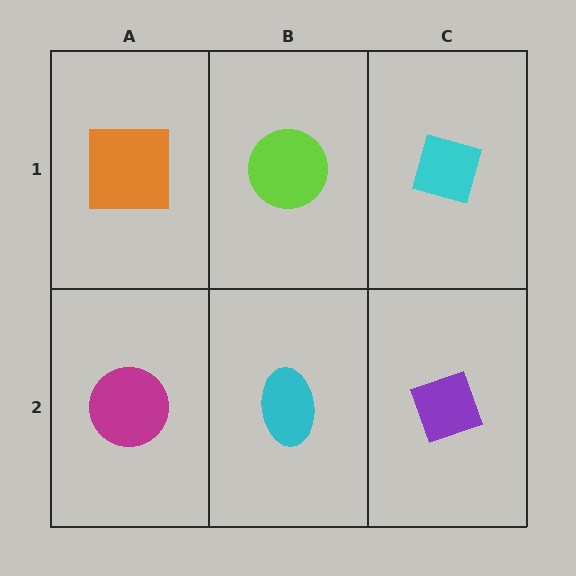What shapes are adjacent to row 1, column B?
A cyan ellipse (row 2, column B), an orange square (row 1, column A), a cyan diamond (row 1, column C).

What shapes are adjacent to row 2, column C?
A cyan diamond (row 1, column C), a cyan ellipse (row 2, column B).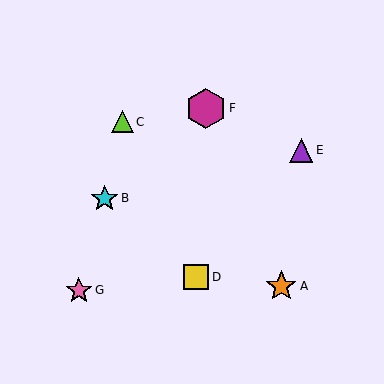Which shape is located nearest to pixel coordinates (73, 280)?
The pink star (labeled G) at (79, 290) is nearest to that location.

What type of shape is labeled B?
Shape B is a cyan star.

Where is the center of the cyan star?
The center of the cyan star is at (105, 198).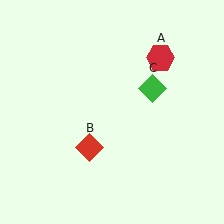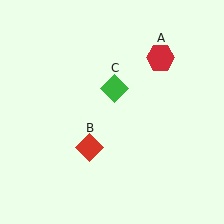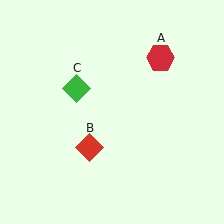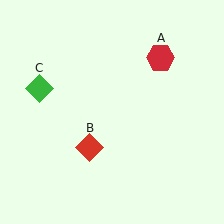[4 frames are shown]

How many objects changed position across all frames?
1 object changed position: green diamond (object C).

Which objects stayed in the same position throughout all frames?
Red hexagon (object A) and red diamond (object B) remained stationary.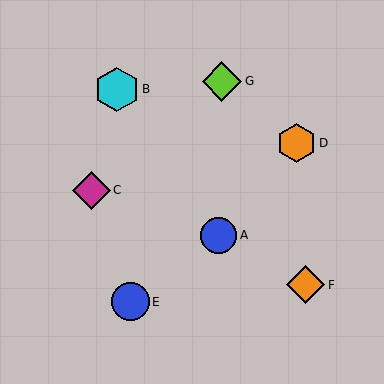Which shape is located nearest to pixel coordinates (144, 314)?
The blue circle (labeled E) at (130, 302) is nearest to that location.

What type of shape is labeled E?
Shape E is a blue circle.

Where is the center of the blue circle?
The center of the blue circle is at (219, 236).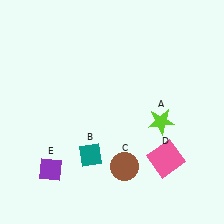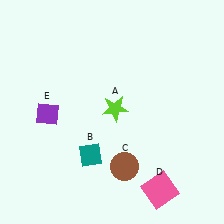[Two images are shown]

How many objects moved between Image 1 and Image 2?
3 objects moved between the two images.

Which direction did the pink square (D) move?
The pink square (D) moved down.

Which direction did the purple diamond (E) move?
The purple diamond (E) moved up.